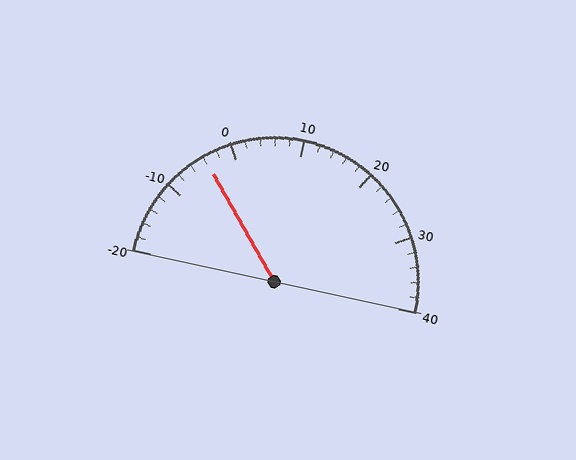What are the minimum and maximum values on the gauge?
The gauge ranges from -20 to 40.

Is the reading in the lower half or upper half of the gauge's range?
The reading is in the lower half of the range (-20 to 40).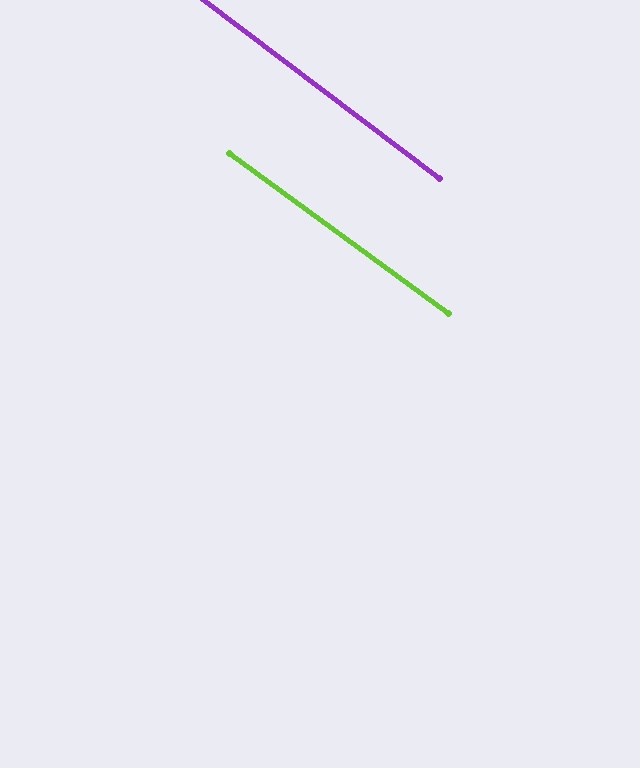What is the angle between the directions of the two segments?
Approximately 1 degree.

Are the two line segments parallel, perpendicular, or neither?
Parallel — their directions differ by only 1.1°.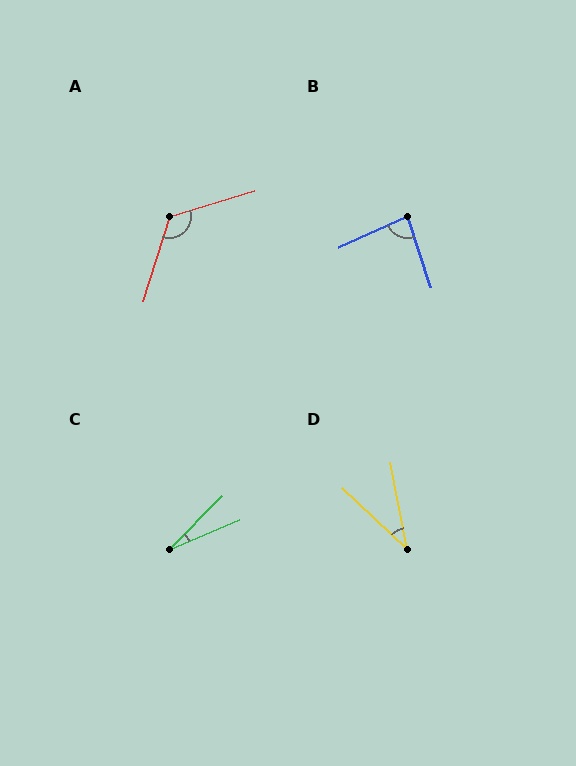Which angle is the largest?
A, at approximately 124 degrees.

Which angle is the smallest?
C, at approximately 22 degrees.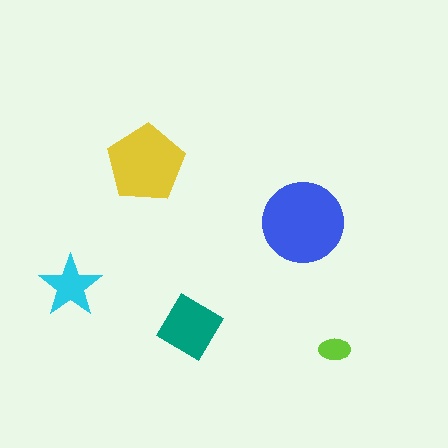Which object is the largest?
The blue circle.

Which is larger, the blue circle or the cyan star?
The blue circle.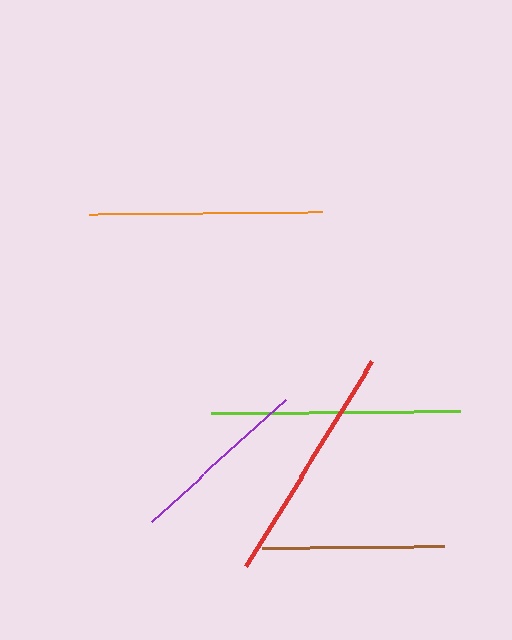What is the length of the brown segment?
The brown segment is approximately 183 pixels long.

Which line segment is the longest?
The lime line is the longest at approximately 250 pixels.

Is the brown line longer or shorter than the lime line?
The lime line is longer than the brown line.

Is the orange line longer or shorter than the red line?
The red line is longer than the orange line.